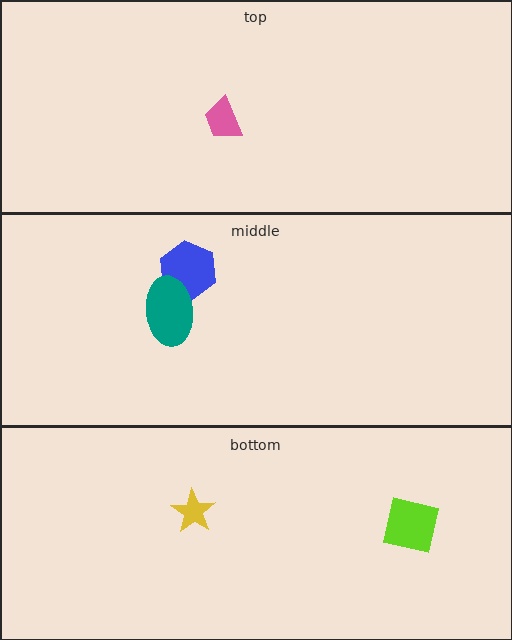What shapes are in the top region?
The pink trapezoid.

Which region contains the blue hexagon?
The middle region.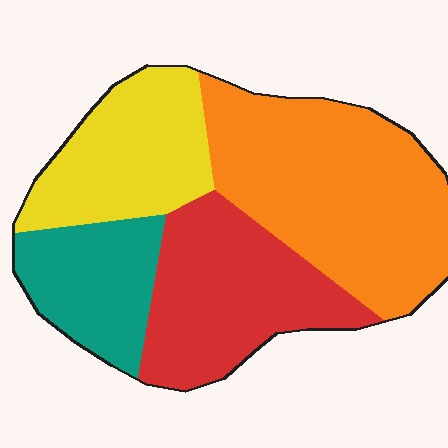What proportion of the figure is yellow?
Yellow covers roughly 20% of the figure.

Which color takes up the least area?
Teal, at roughly 15%.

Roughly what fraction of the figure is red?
Red takes up about one quarter (1/4) of the figure.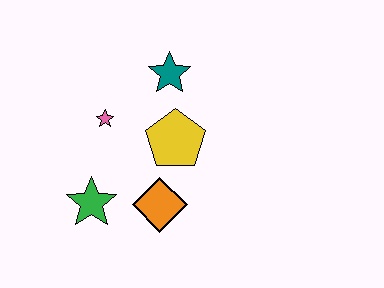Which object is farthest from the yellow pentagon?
The green star is farthest from the yellow pentagon.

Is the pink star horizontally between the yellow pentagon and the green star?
Yes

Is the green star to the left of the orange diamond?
Yes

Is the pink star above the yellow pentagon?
Yes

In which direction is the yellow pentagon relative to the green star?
The yellow pentagon is to the right of the green star.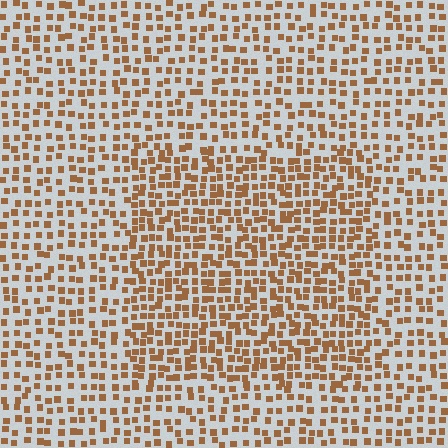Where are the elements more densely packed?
The elements are more densely packed inside the rectangle boundary.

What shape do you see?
I see a rectangle.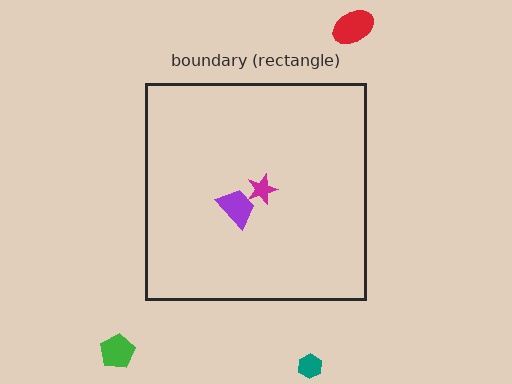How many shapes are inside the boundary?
2 inside, 3 outside.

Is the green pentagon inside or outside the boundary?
Outside.